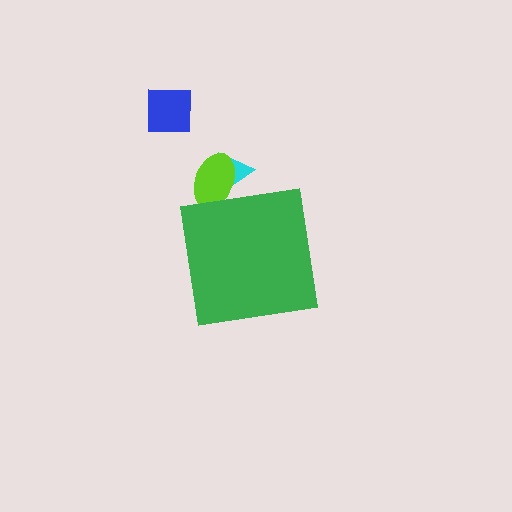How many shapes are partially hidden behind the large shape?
2 shapes are partially hidden.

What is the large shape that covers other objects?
A green square.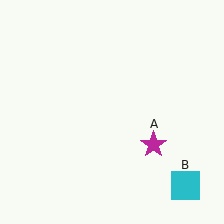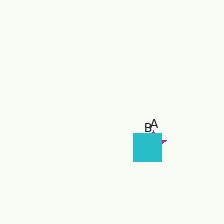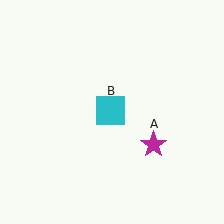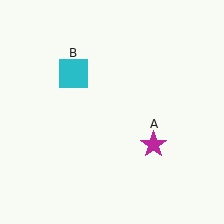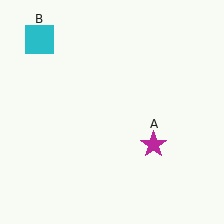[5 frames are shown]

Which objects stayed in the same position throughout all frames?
Magenta star (object A) remained stationary.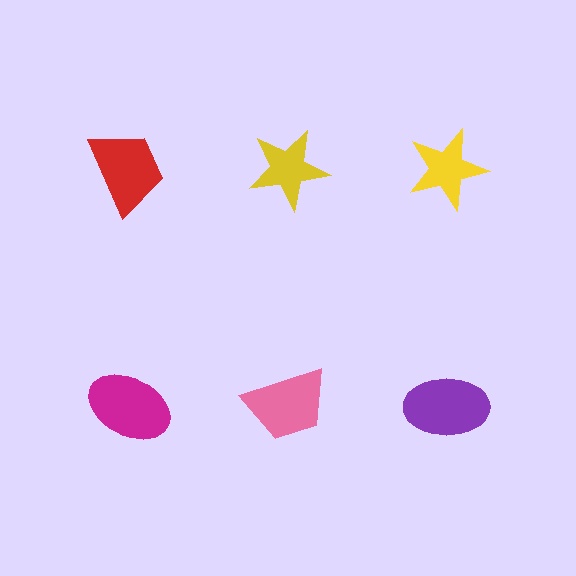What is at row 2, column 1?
A magenta ellipse.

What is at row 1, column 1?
A red trapezoid.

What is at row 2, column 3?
A purple ellipse.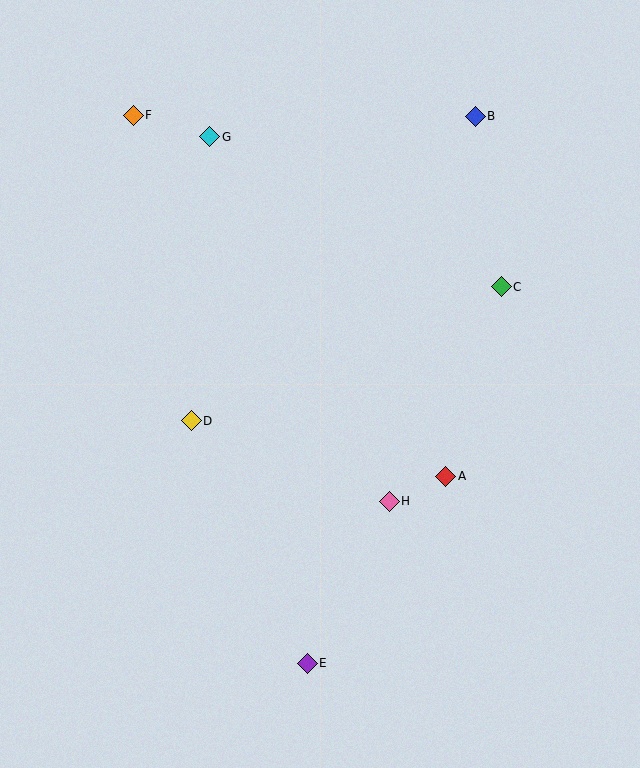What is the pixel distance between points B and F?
The distance between B and F is 342 pixels.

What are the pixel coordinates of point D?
Point D is at (191, 421).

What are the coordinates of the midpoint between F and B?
The midpoint between F and B is at (304, 116).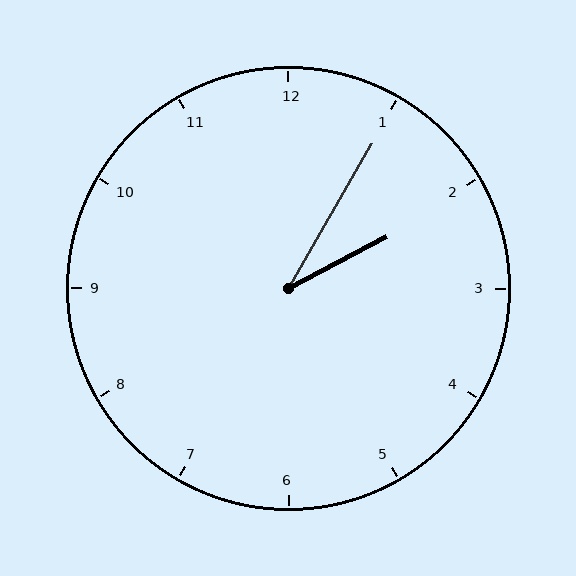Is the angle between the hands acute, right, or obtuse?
It is acute.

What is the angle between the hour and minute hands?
Approximately 32 degrees.